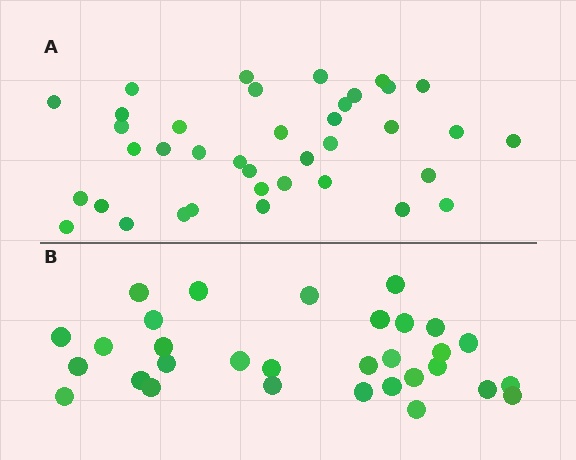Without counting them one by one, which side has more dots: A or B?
Region A (the top region) has more dots.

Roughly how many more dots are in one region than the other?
Region A has roughly 8 or so more dots than region B.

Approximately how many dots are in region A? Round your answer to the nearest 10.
About 40 dots. (The exact count is 38, which rounds to 40.)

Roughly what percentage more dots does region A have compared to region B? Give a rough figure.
About 25% more.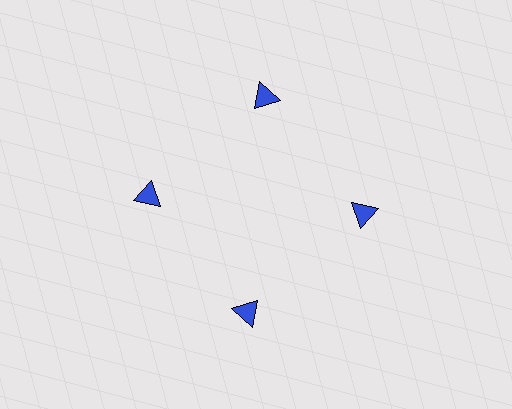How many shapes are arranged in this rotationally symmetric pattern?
There are 4 shapes, arranged in 4 groups of 1.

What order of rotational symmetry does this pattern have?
This pattern has 4-fold rotational symmetry.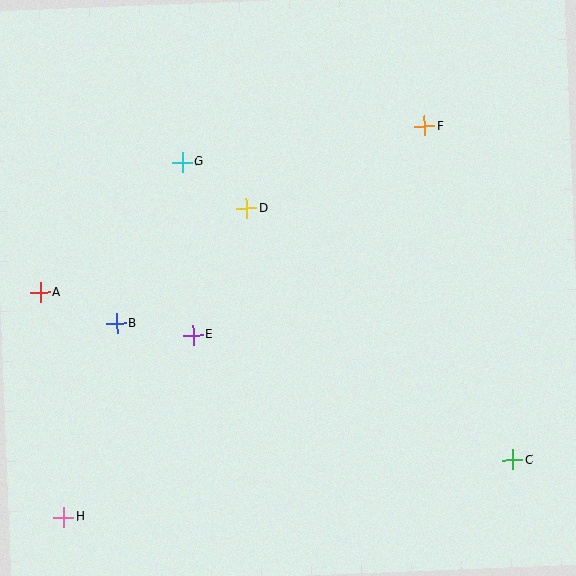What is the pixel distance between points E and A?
The distance between E and A is 158 pixels.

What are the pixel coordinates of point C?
Point C is at (513, 460).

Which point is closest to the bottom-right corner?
Point C is closest to the bottom-right corner.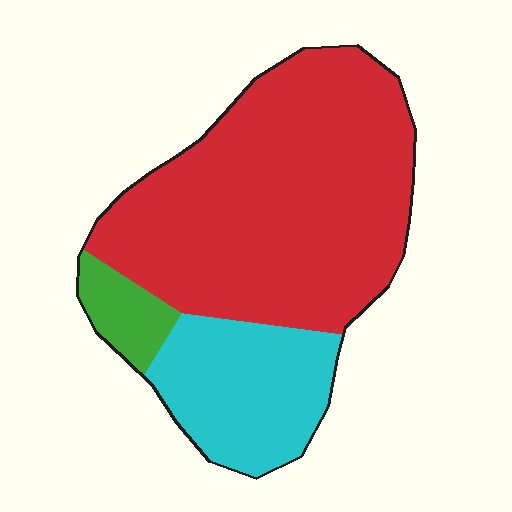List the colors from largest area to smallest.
From largest to smallest: red, cyan, green.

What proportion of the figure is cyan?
Cyan takes up between a sixth and a third of the figure.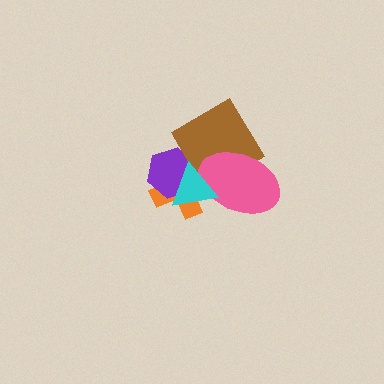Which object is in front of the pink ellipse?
The cyan triangle is in front of the pink ellipse.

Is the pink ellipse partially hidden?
Yes, it is partially covered by another shape.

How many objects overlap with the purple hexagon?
3 objects overlap with the purple hexagon.